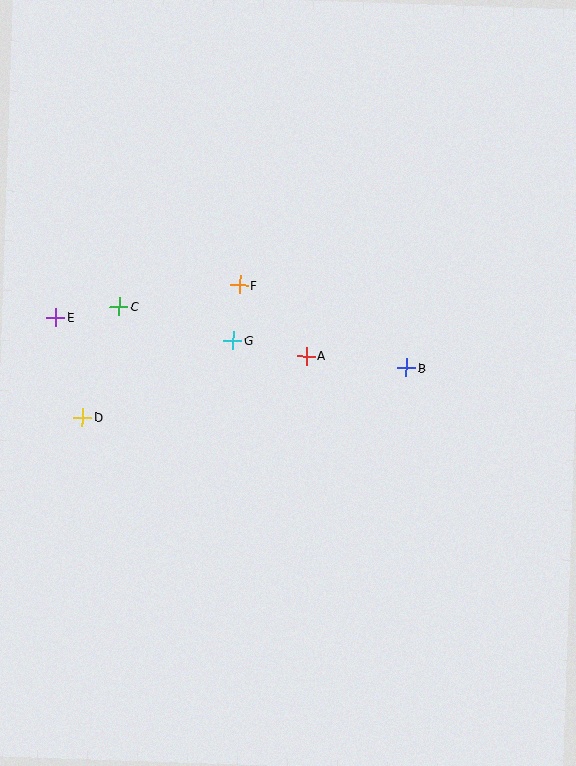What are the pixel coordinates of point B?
Point B is at (406, 368).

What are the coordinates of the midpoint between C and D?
The midpoint between C and D is at (101, 362).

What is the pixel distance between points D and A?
The distance between D and A is 232 pixels.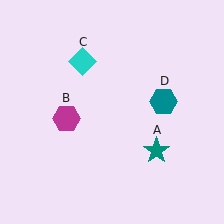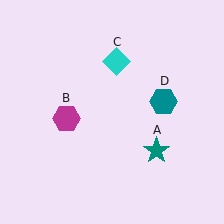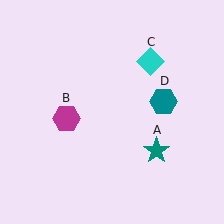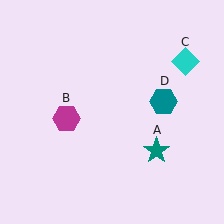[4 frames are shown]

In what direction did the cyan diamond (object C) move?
The cyan diamond (object C) moved right.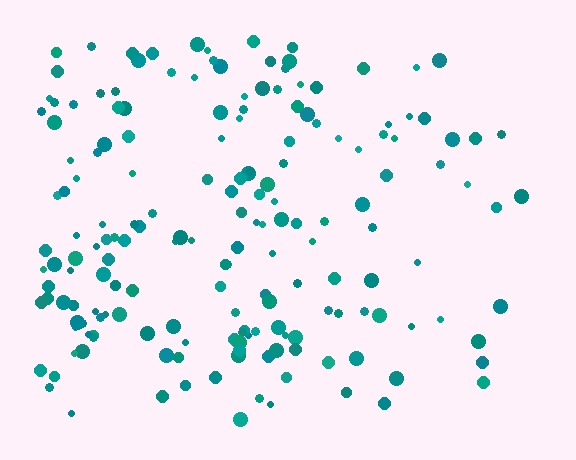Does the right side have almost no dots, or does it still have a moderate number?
Still a moderate number, just noticeably fewer than the left.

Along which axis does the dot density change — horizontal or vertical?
Horizontal.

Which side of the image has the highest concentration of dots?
The left.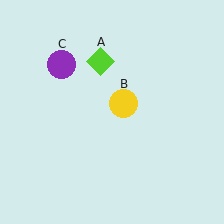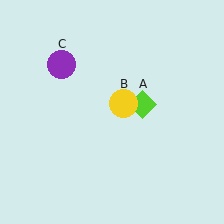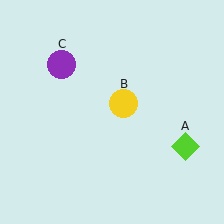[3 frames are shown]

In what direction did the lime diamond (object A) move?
The lime diamond (object A) moved down and to the right.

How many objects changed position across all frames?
1 object changed position: lime diamond (object A).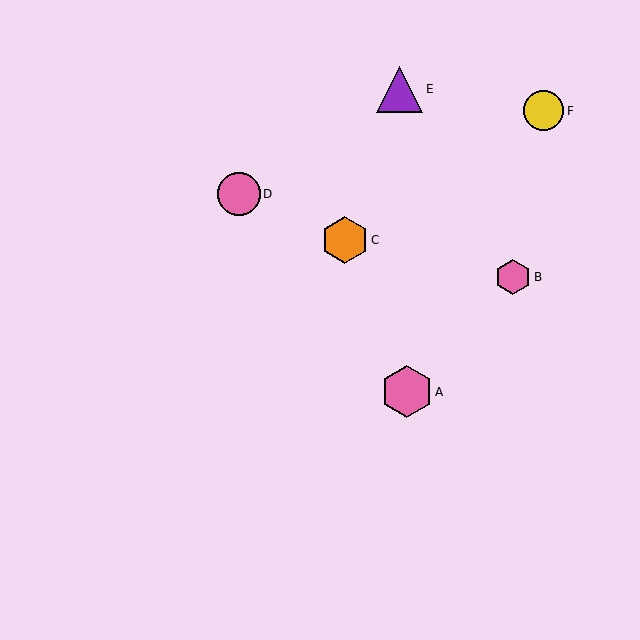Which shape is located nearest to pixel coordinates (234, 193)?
The pink circle (labeled D) at (239, 194) is nearest to that location.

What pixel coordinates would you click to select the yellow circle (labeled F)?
Click at (543, 111) to select the yellow circle F.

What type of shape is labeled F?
Shape F is a yellow circle.